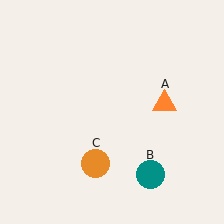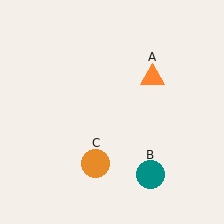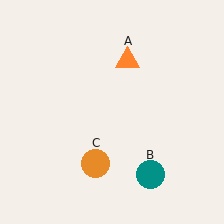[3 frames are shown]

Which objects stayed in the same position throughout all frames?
Teal circle (object B) and orange circle (object C) remained stationary.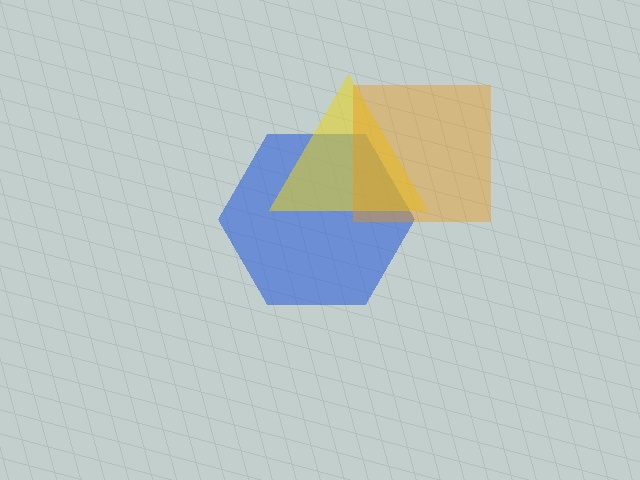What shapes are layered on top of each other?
The layered shapes are: a blue hexagon, a yellow triangle, an orange square.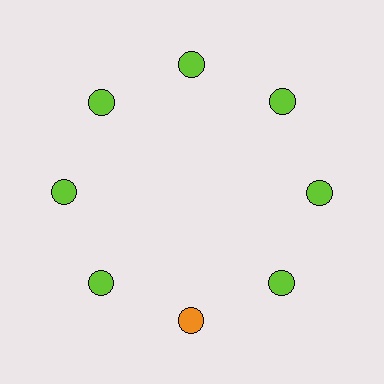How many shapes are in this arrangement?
There are 8 shapes arranged in a ring pattern.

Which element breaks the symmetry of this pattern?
The orange circle at roughly the 6 o'clock position breaks the symmetry. All other shapes are lime circles.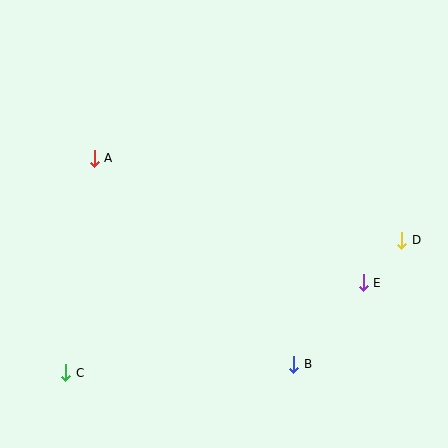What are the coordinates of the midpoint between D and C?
The midpoint between D and C is at (234, 307).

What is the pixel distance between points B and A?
The distance between B and A is 287 pixels.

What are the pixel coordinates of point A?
Point A is at (94, 158).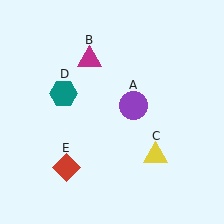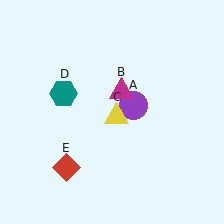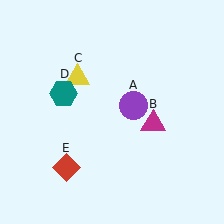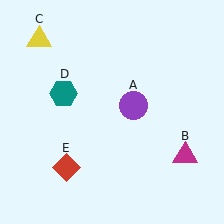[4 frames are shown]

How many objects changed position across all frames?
2 objects changed position: magenta triangle (object B), yellow triangle (object C).